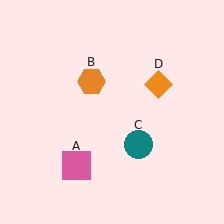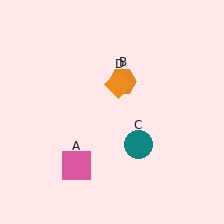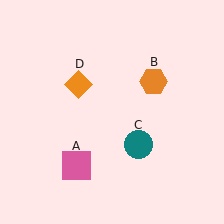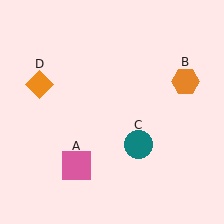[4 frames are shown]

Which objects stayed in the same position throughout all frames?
Pink square (object A) and teal circle (object C) remained stationary.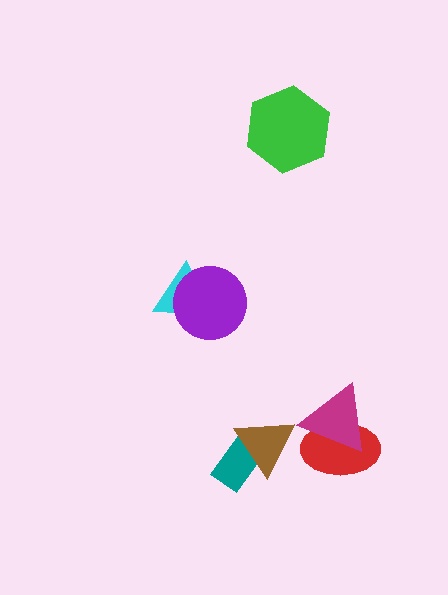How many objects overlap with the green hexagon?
0 objects overlap with the green hexagon.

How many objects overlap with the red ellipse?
1 object overlaps with the red ellipse.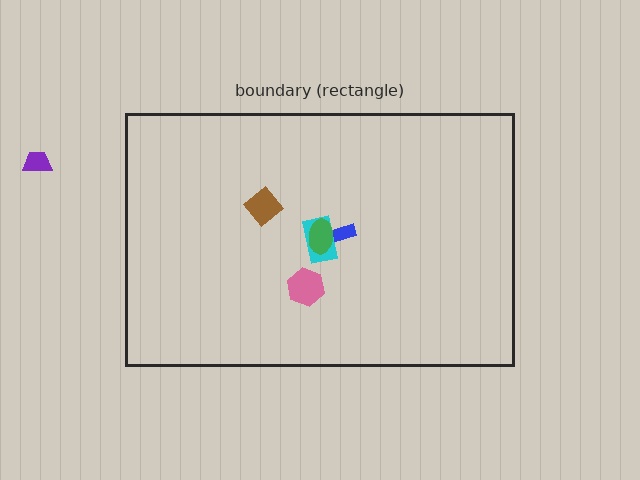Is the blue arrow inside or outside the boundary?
Inside.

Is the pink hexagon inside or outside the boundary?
Inside.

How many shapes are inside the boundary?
5 inside, 1 outside.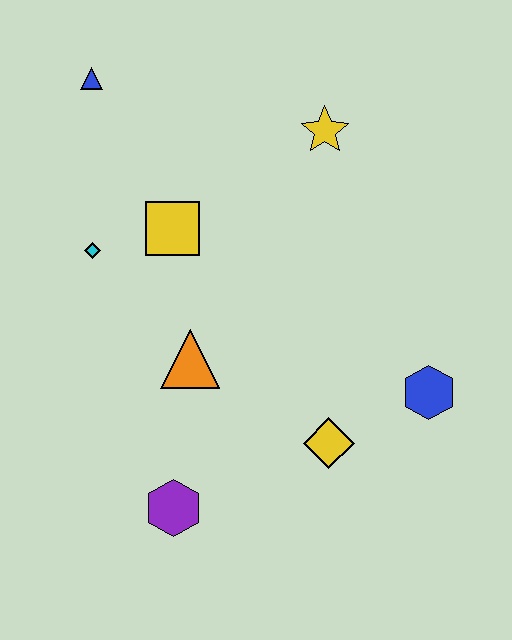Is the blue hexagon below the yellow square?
Yes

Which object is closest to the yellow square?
The cyan diamond is closest to the yellow square.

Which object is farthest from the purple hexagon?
The blue triangle is farthest from the purple hexagon.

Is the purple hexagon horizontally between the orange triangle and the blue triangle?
Yes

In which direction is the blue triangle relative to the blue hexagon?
The blue triangle is to the left of the blue hexagon.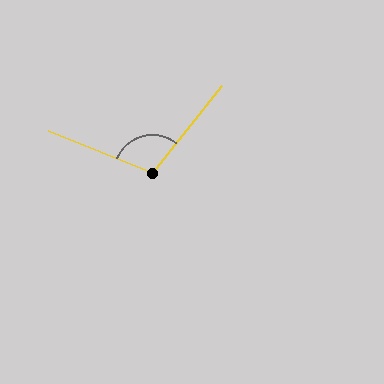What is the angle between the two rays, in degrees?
Approximately 107 degrees.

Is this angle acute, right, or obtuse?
It is obtuse.